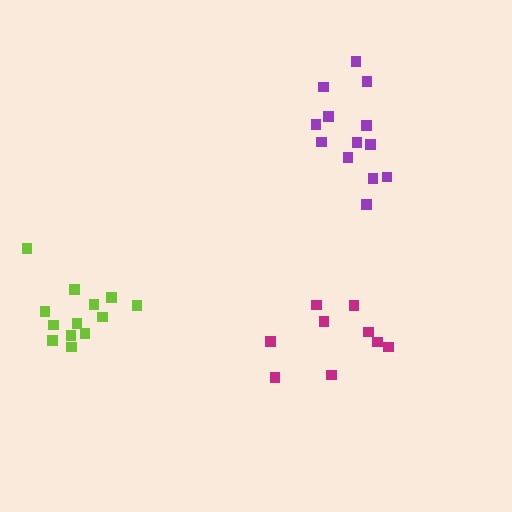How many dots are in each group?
Group 1: 13 dots, Group 2: 9 dots, Group 3: 13 dots (35 total).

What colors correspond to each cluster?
The clusters are colored: lime, magenta, purple.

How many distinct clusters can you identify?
There are 3 distinct clusters.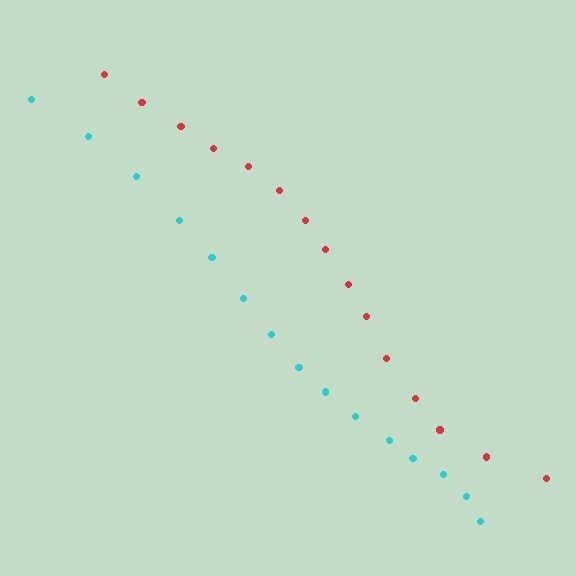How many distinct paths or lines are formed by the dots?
There are 2 distinct paths.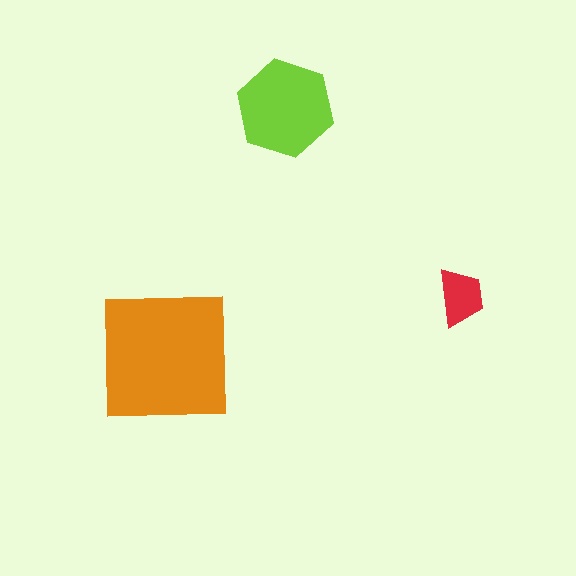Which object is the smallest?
The red trapezoid.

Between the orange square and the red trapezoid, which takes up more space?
The orange square.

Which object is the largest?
The orange square.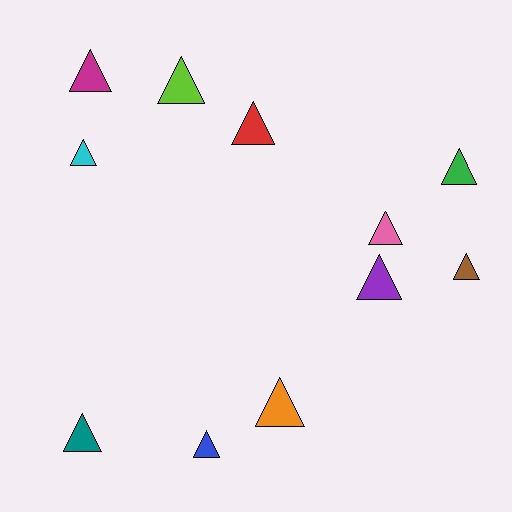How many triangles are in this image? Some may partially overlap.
There are 11 triangles.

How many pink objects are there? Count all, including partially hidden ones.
There is 1 pink object.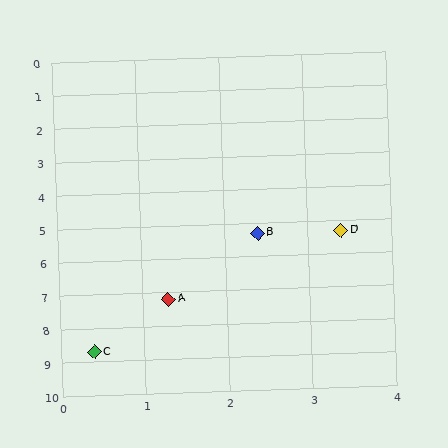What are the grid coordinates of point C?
Point C is at approximately (0.4, 8.7).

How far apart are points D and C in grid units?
Points D and C are about 4.5 grid units apart.